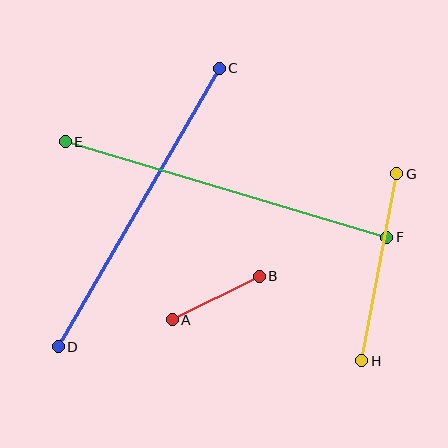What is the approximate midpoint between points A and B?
The midpoint is at approximately (216, 298) pixels.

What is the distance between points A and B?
The distance is approximately 97 pixels.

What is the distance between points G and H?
The distance is approximately 190 pixels.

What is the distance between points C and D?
The distance is approximately 322 pixels.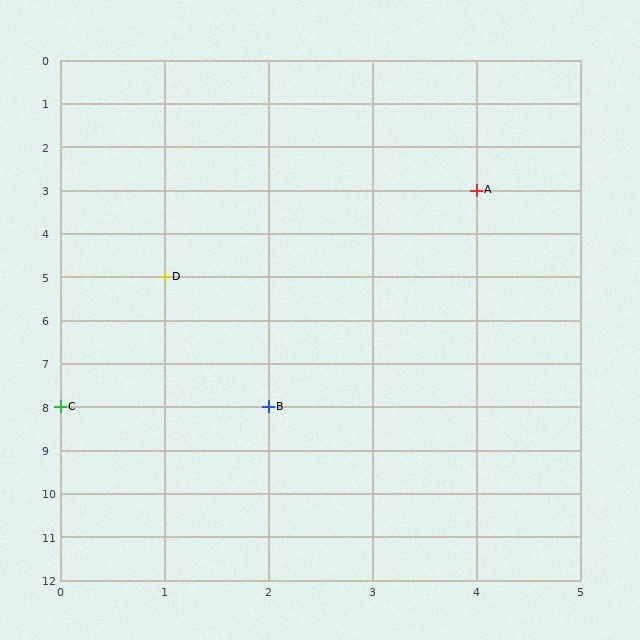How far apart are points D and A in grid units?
Points D and A are 3 columns and 2 rows apart (about 3.6 grid units diagonally).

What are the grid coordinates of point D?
Point D is at grid coordinates (1, 5).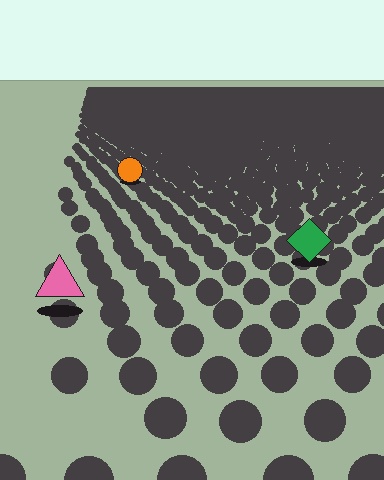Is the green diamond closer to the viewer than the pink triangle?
No. The pink triangle is closer — you can tell from the texture gradient: the ground texture is coarser near it.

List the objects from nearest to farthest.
From nearest to farthest: the pink triangle, the green diamond, the orange circle.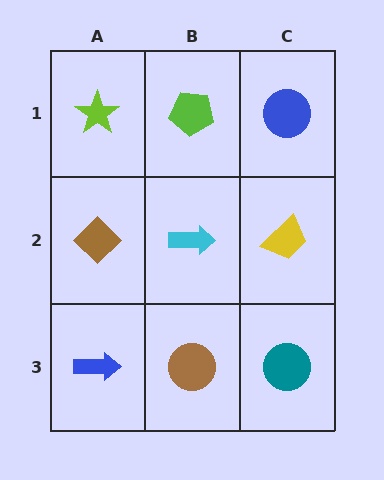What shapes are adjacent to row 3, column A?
A brown diamond (row 2, column A), a brown circle (row 3, column B).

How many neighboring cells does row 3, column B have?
3.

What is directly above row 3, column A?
A brown diamond.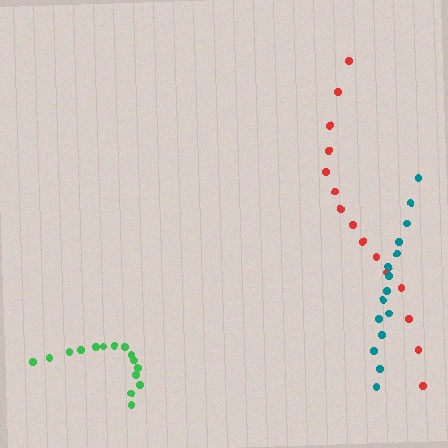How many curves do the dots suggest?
There are 3 distinct paths.